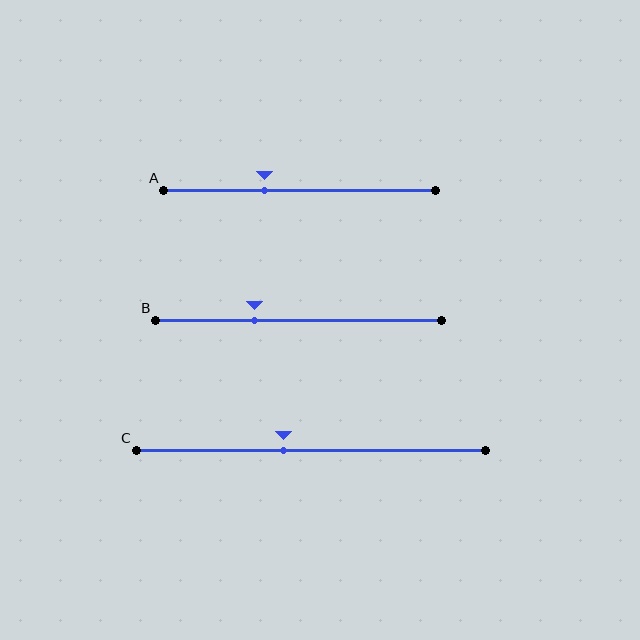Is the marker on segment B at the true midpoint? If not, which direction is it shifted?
No, the marker on segment B is shifted to the left by about 15% of the segment length.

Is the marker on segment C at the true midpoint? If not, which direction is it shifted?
No, the marker on segment C is shifted to the left by about 8% of the segment length.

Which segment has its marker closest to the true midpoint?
Segment C has its marker closest to the true midpoint.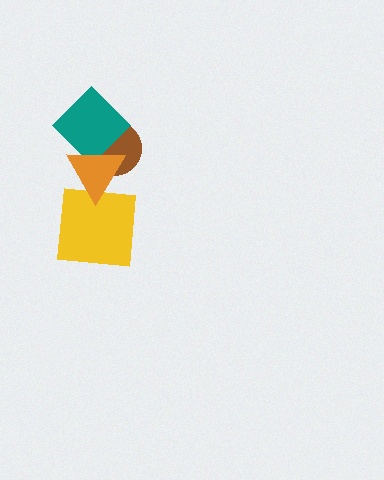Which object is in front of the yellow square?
The orange triangle is in front of the yellow square.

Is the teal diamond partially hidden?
Yes, it is partially covered by another shape.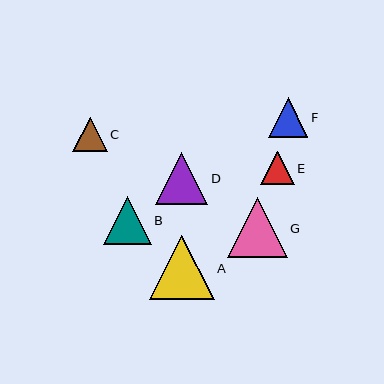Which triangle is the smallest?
Triangle E is the smallest with a size of approximately 33 pixels.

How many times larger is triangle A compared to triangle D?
Triangle A is approximately 1.2 times the size of triangle D.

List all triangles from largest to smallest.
From largest to smallest: A, G, D, B, F, C, E.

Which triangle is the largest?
Triangle A is the largest with a size of approximately 64 pixels.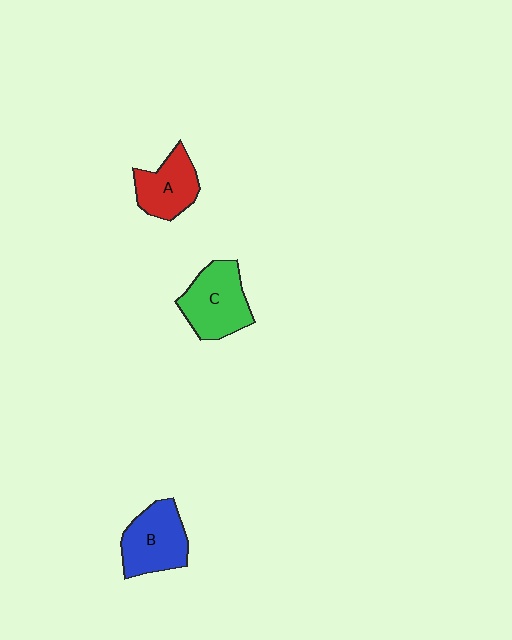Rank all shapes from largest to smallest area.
From largest to smallest: C (green), B (blue), A (red).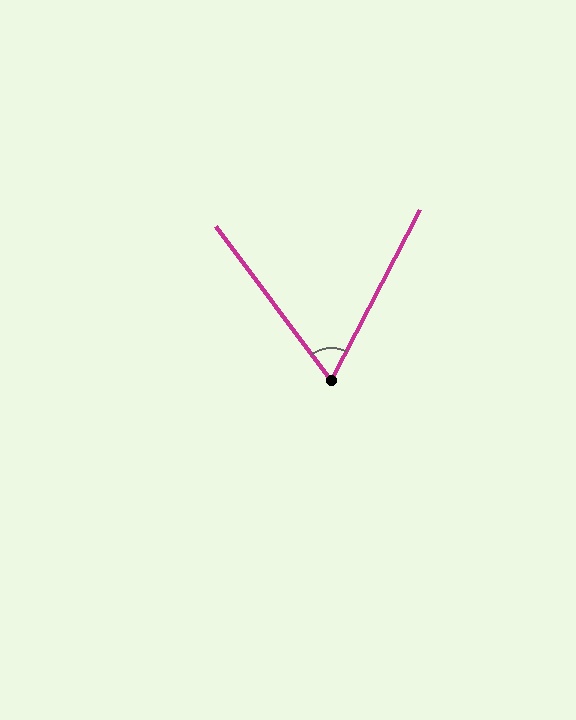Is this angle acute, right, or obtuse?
It is acute.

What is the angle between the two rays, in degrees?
Approximately 64 degrees.